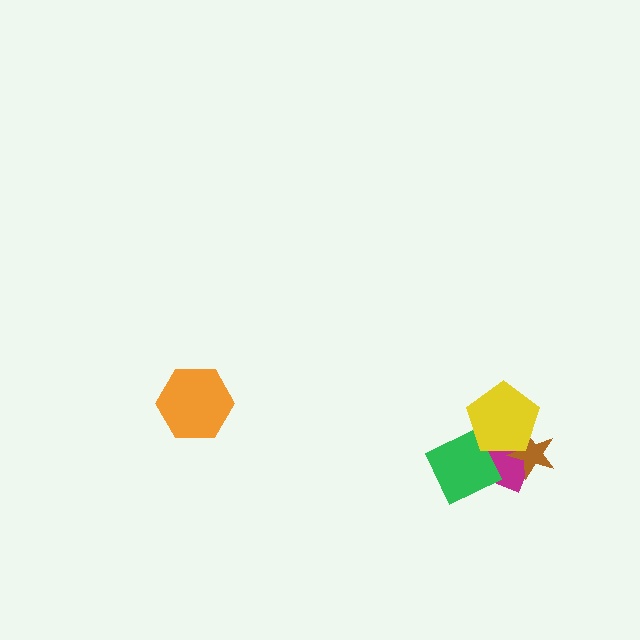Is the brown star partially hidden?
Yes, it is partially covered by another shape.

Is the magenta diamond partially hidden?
Yes, it is partially covered by another shape.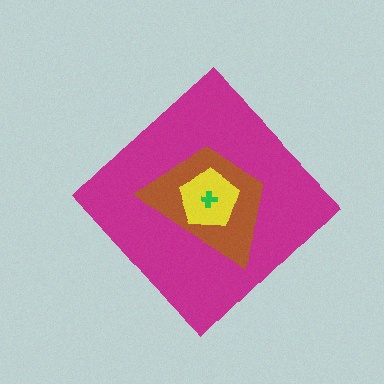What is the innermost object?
The green cross.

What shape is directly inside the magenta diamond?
The brown trapezoid.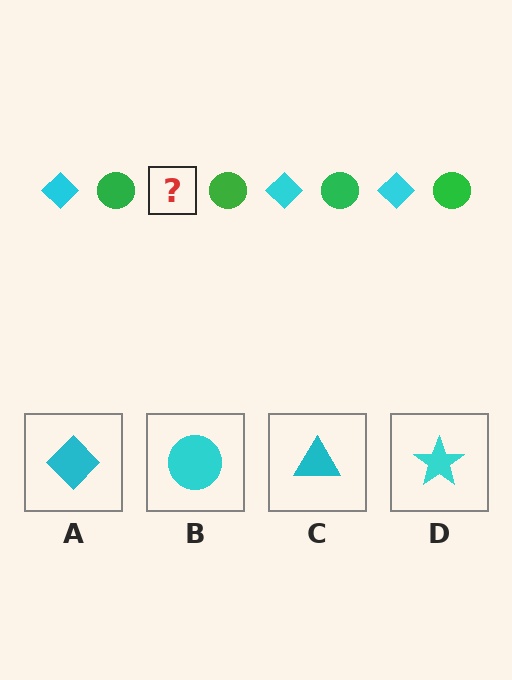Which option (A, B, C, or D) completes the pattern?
A.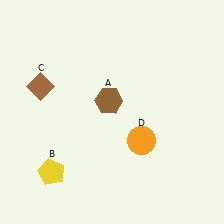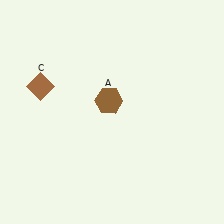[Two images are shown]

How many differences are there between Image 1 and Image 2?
There are 2 differences between the two images.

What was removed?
The yellow pentagon (B), the orange circle (D) were removed in Image 2.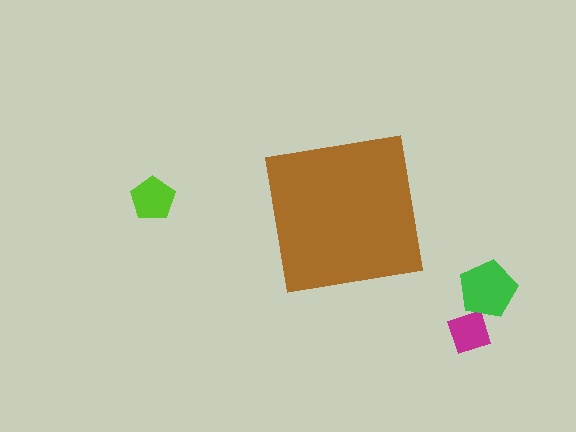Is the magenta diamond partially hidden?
No, the magenta diamond is fully visible.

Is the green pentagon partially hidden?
No, the green pentagon is fully visible.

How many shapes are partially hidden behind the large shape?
0 shapes are partially hidden.